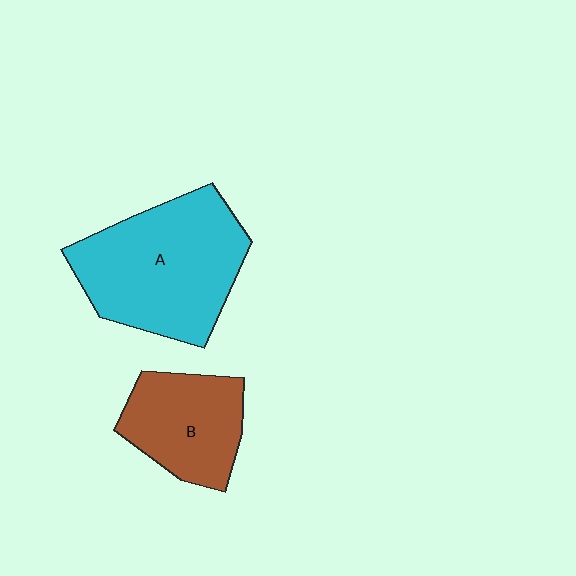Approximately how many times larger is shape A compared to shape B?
Approximately 1.7 times.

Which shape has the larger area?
Shape A (cyan).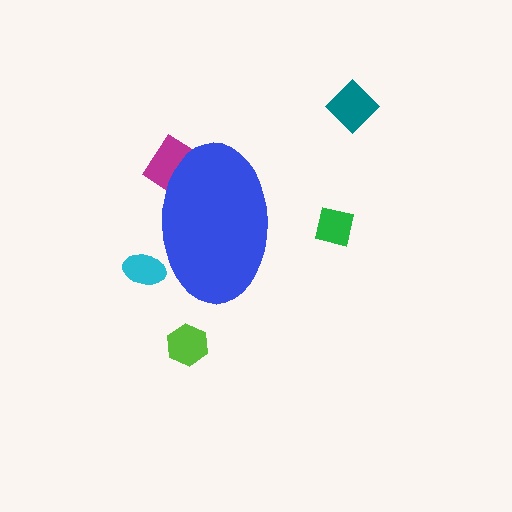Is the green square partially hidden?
No, the green square is fully visible.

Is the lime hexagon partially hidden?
No, the lime hexagon is fully visible.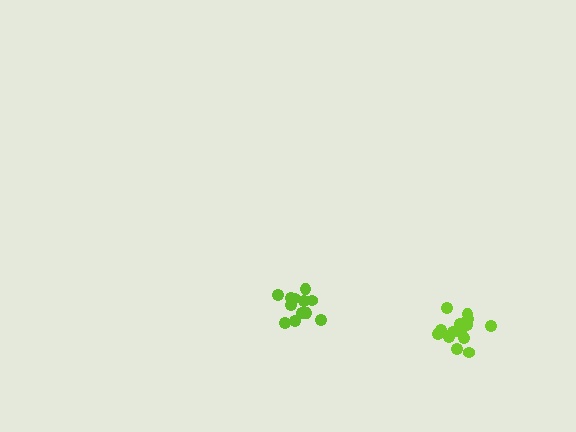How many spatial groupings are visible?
There are 2 spatial groupings.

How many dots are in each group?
Group 1: 14 dots, Group 2: 12 dots (26 total).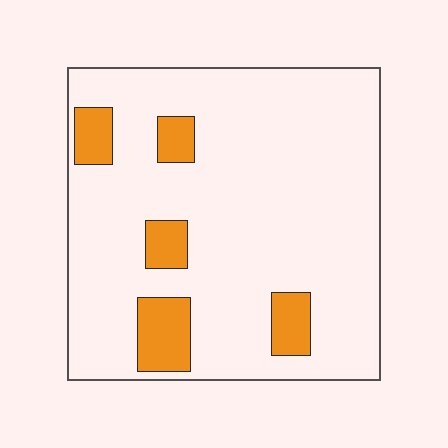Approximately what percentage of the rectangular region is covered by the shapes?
Approximately 15%.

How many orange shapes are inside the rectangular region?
5.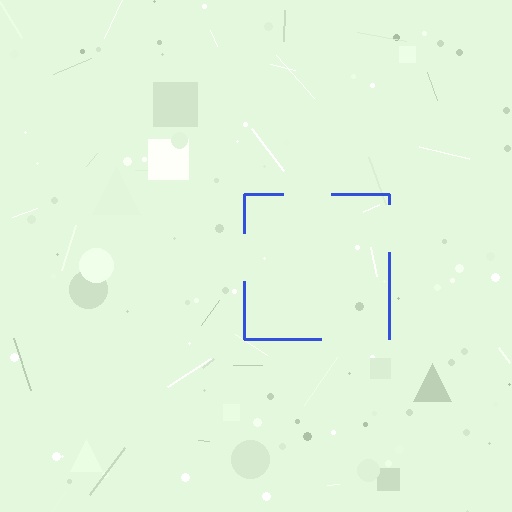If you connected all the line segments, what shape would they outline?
They would outline a square.